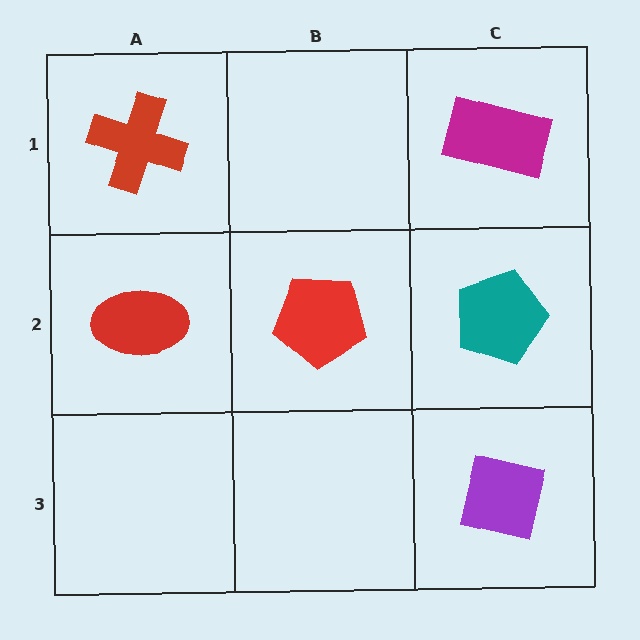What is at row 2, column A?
A red ellipse.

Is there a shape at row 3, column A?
No, that cell is empty.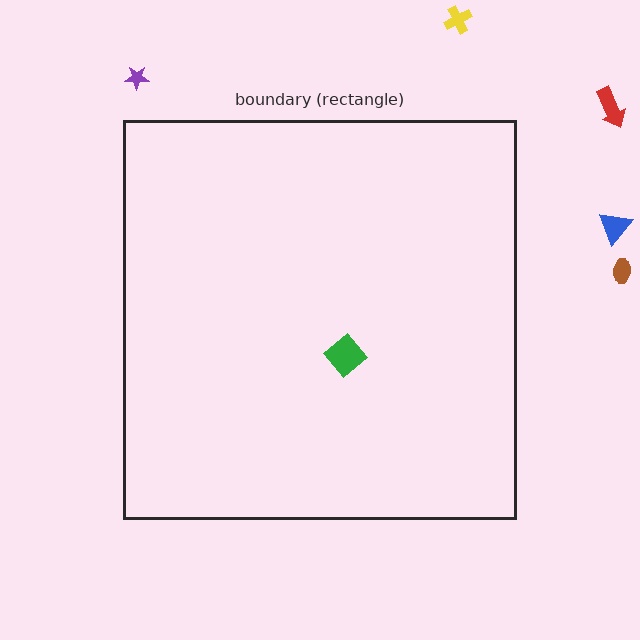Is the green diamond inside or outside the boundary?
Inside.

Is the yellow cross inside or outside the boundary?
Outside.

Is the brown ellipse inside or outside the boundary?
Outside.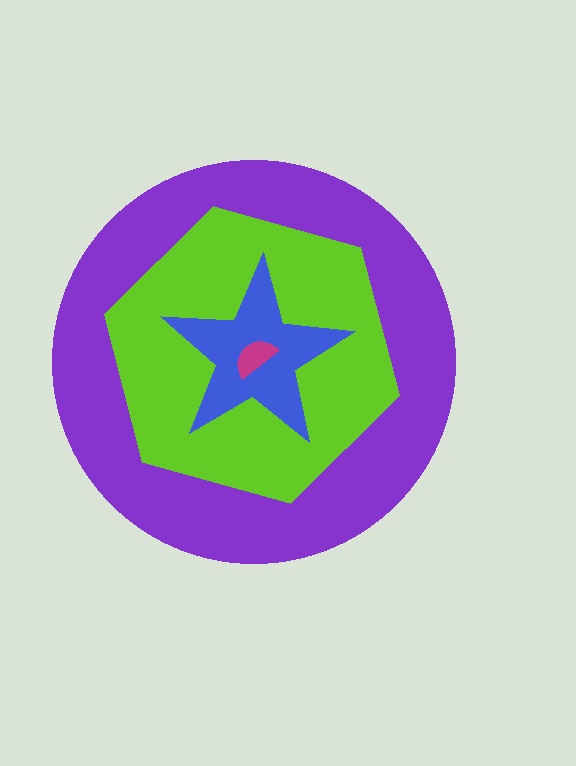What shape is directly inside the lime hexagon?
The blue star.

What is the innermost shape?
The magenta semicircle.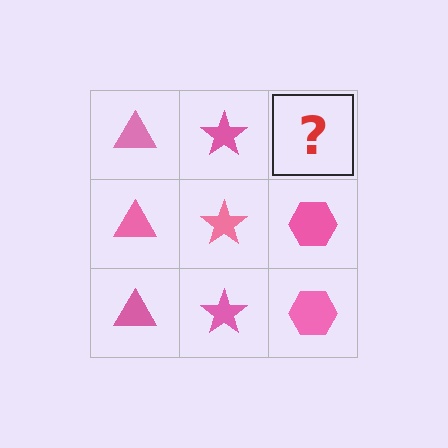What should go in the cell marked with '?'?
The missing cell should contain a pink hexagon.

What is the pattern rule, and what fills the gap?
The rule is that each column has a consistent shape. The gap should be filled with a pink hexagon.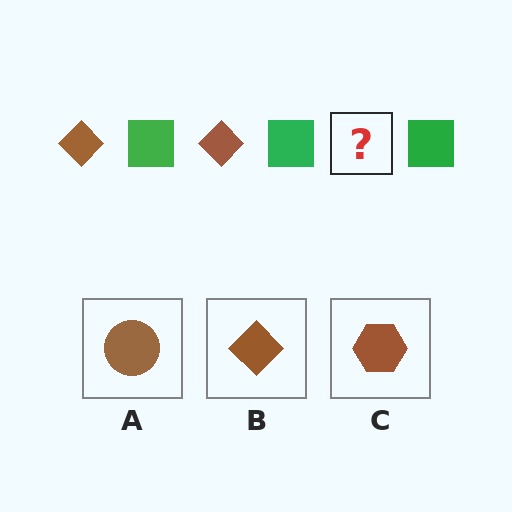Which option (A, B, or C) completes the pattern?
B.